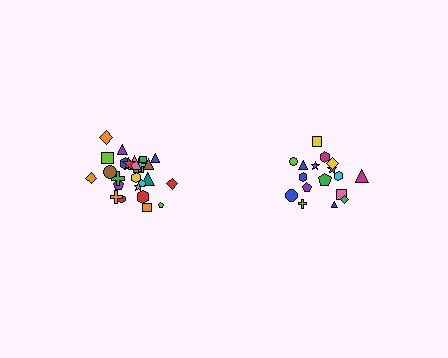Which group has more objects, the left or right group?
The left group.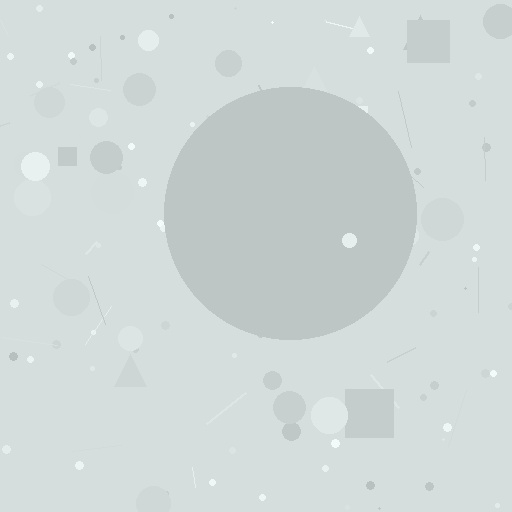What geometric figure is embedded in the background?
A circle is embedded in the background.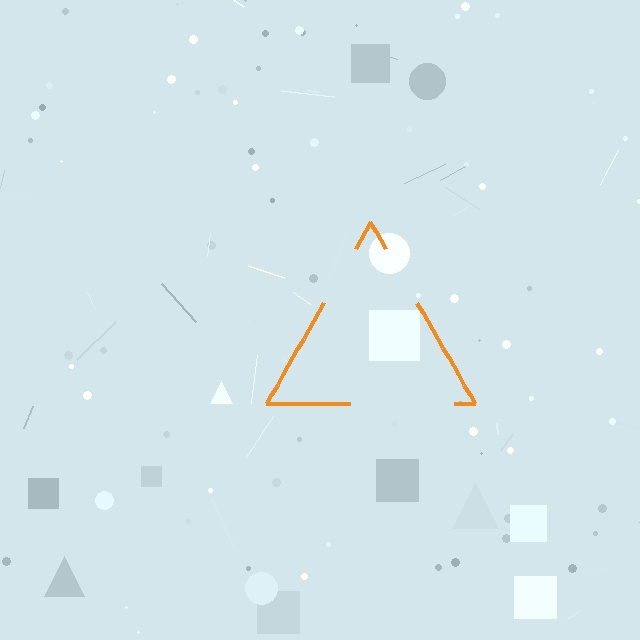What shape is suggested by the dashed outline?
The dashed outline suggests a triangle.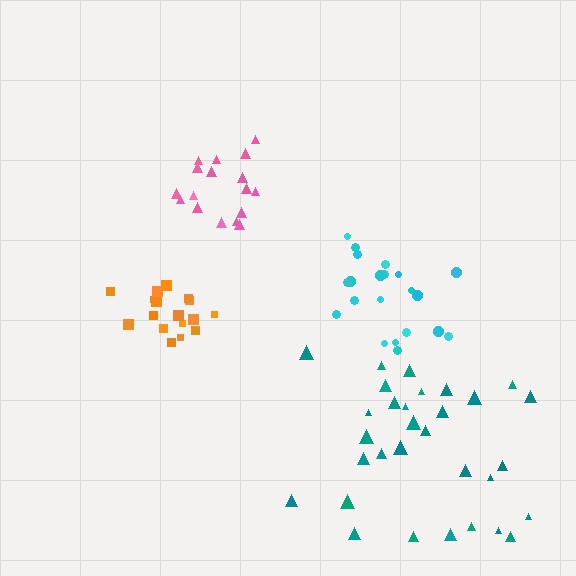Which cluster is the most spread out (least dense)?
Teal.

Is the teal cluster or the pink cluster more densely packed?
Pink.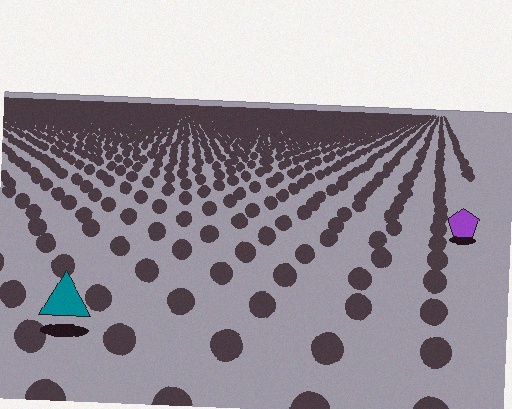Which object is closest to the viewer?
The teal triangle is closest. The texture marks near it are larger and more spread out.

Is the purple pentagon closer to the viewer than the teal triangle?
No. The teal triangle is closer — you can tell from the texture gradient: the ground texture is coarser near it.